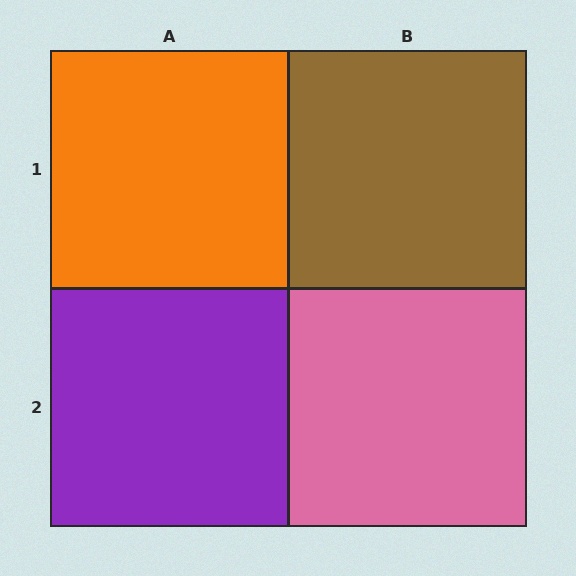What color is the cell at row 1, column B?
Brown.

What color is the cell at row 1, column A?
Orange.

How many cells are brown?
1 cell is brown.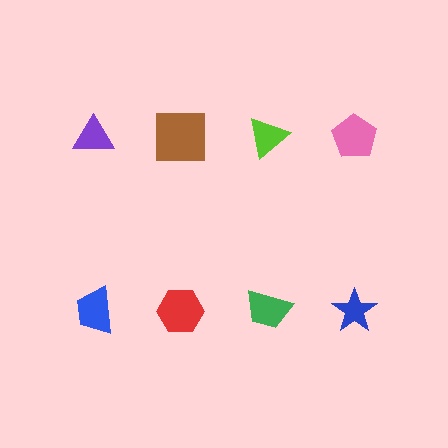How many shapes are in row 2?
4 shapes.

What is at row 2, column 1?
A blue trapezoid.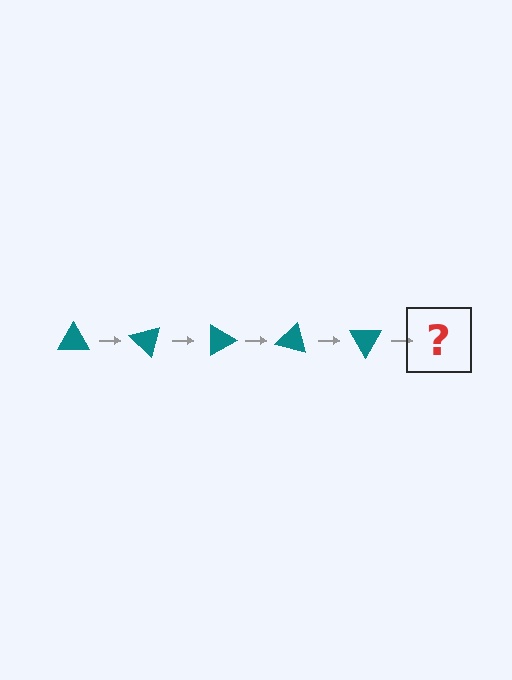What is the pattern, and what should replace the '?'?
The pattern is that the triangle rotates 45 degrees each step. The '?' should be a teal triangle rotated 225 degrees.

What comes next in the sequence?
The next element should be a teal triangle rotated 225 degrees.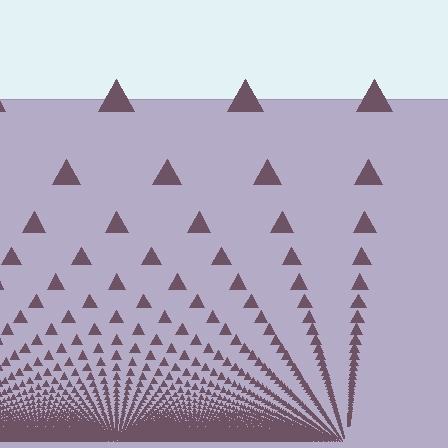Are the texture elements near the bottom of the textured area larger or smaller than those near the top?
Smaller. The gradient is inverted — elements near the bottom are smaller and denser.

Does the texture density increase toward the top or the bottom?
Density increases toward the bottom.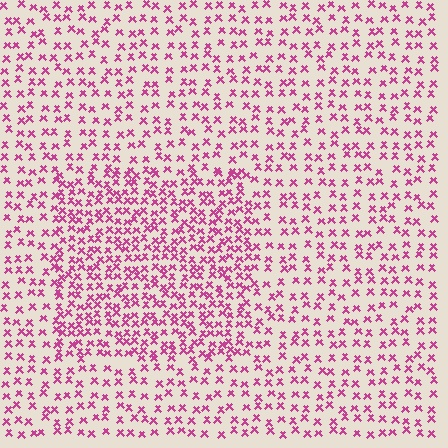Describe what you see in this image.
The image contains small magenta elements arranged at two different densities. A rectangle-shaped region is visible where the elements are more densely packed than the surrounding area.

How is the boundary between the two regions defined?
The boundary is defined by a change in element density (approximately 1.8x ratio). All elements are the same color, size, and shape.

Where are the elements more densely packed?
The elements are more densely packed inside the rectangle boundary.